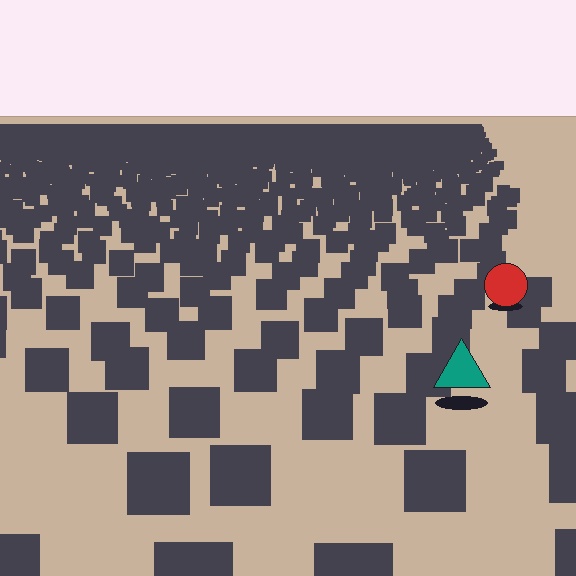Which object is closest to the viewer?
The teal triangle is closest. The texture marks near it are larger and more spread out.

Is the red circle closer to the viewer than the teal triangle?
No. The teal triangle is closer — you can tell from the texture gradient: the ground texture is coarser near it.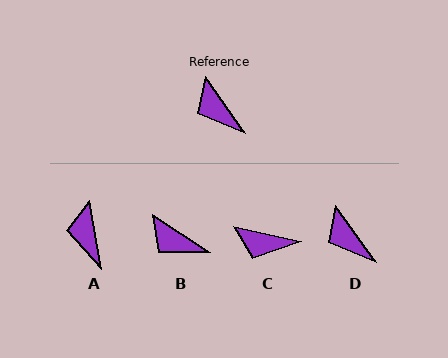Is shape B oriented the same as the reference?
No, it is off by about 22 degrees.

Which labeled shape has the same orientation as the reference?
D.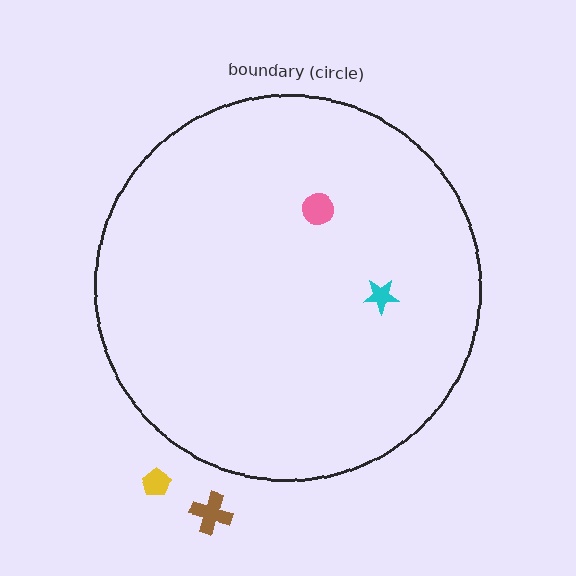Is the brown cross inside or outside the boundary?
Outside.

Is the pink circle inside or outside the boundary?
Inside.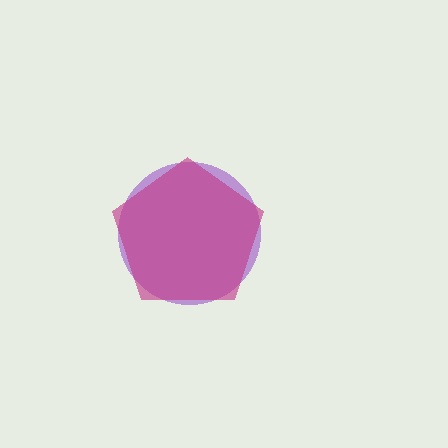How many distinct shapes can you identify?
There are 2 distinct shapes: a purple circle, a magenta pentagon.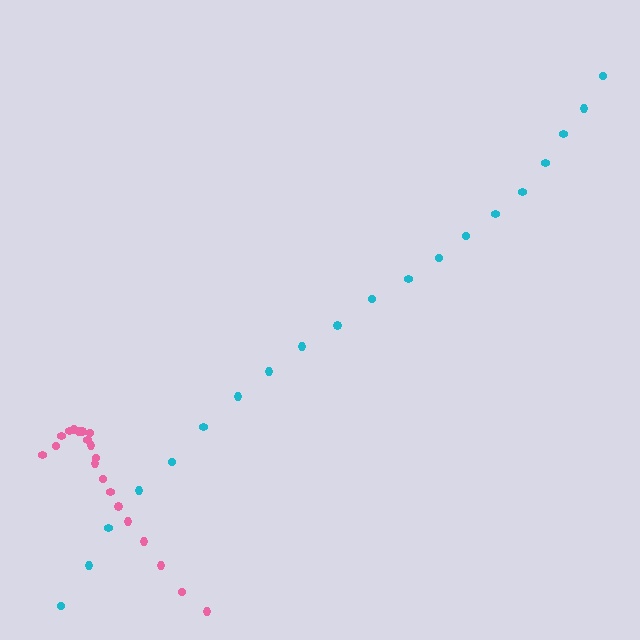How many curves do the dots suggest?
There are 2 distinct paths.